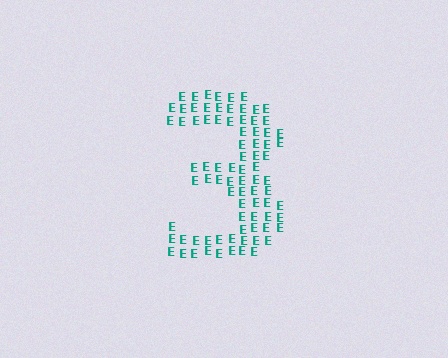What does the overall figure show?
The overall figure shows the digit 3.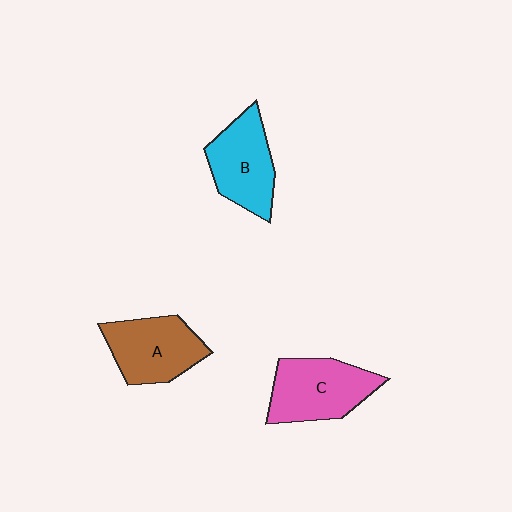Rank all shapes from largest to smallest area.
From largest to smallest: C (pink), A (brown), B (cyan).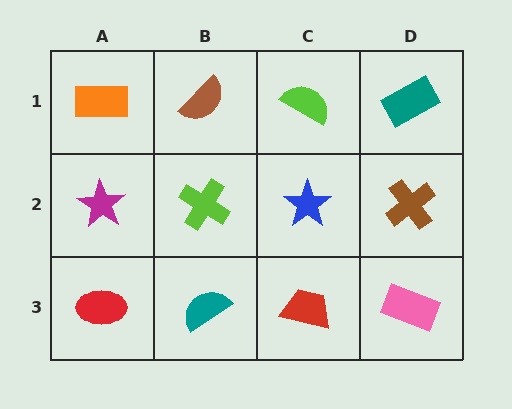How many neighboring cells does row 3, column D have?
2.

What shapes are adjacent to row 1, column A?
A magenta star (row 2, column A), a brown semicircle (row 1, column B).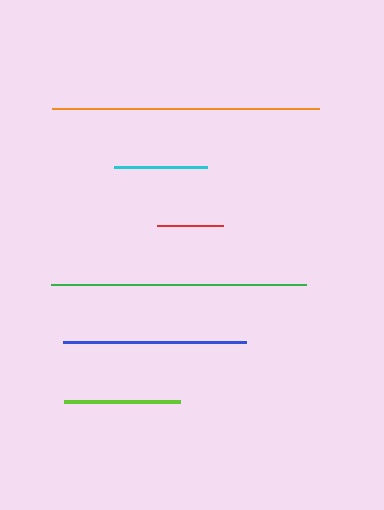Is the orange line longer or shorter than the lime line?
The orange line is longer than the lime line.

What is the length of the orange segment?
The orange segment is approximately 267 pixels long.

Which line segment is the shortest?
The red line is the shortest at approximately 67 pixels.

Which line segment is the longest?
The orange line is the longest at approximately 267 pixels.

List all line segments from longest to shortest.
From longest to shortest: orange, green, blue, lime, cyan, red.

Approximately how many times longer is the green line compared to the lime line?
The green line is approximately 2.2 times the length of the lime line.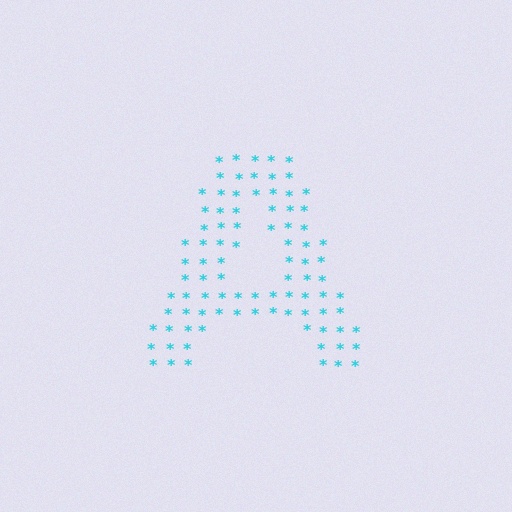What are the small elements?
The small elements are asterisks.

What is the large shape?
The large shape is the letter A.